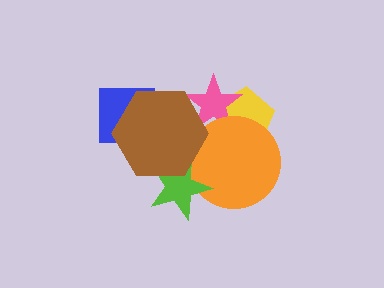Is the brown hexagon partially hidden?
No, no other shape covers it.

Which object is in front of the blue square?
The brown hexagon is in front of the blue square.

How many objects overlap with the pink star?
3 objects overlap with the pink star.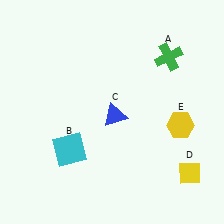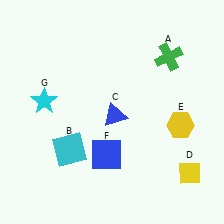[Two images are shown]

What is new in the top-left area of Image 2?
A cyan star (G) was added in the top-left area of Image 2.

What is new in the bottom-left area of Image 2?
A blue square (F) was added in the bottom-left area of Image 2.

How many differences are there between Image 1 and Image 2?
There are 2 differences between the two images.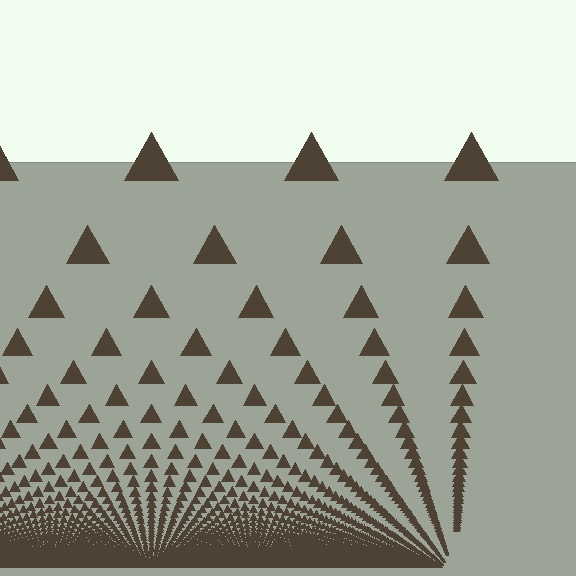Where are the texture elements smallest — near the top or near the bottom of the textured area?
Near the bottom.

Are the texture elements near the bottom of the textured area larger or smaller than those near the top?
Smaller. The gradient is inverted — elements near the bottom are smaller and denser.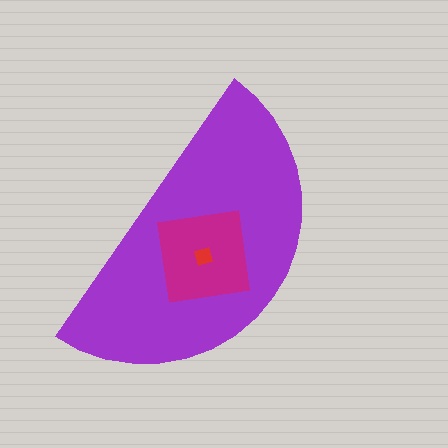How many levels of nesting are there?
3.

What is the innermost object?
The red diamond.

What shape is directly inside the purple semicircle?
The magenta square.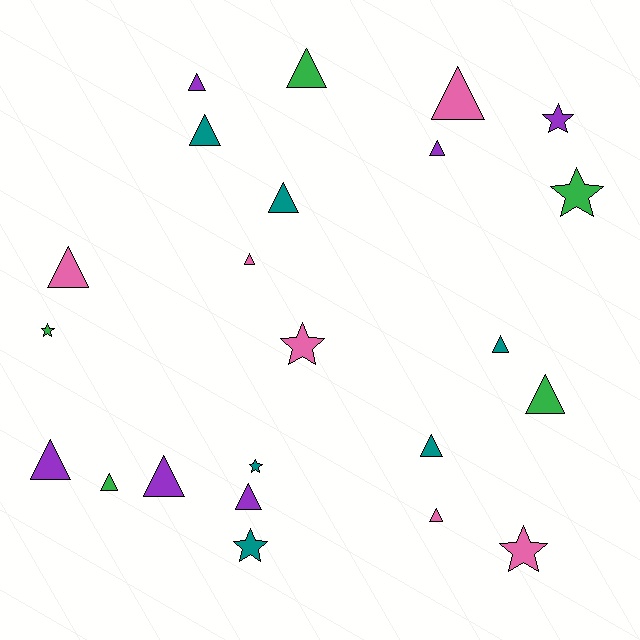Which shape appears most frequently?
Triangle, with 16 objects.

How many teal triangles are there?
There are 4 teal triangles.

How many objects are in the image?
There are 23 objects.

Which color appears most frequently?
Pink, with 6 objects.